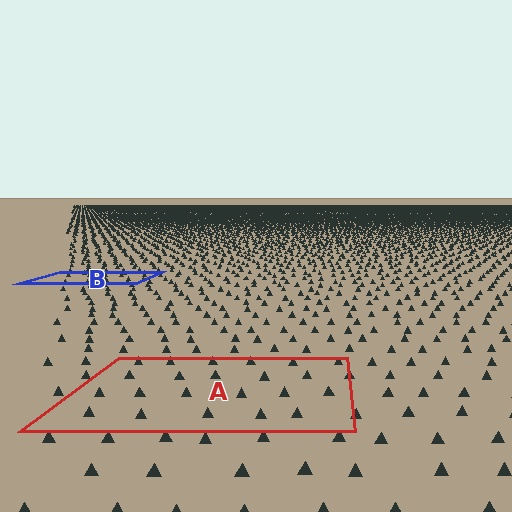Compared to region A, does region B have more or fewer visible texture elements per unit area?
Region B has more texture elements per unit area — they are packed more densely because it is farther away.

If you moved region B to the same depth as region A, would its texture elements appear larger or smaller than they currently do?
They would appear larger. At a closer depth, the same texture elements are projected at a bigger on-screen size.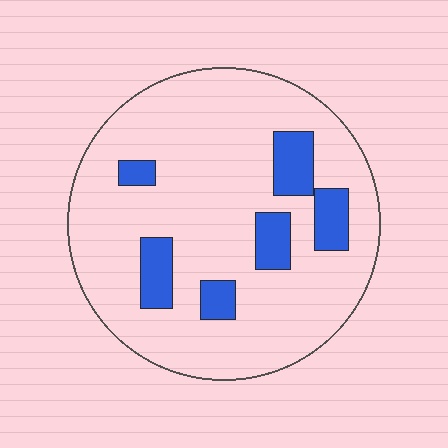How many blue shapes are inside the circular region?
6.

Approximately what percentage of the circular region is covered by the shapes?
Approximately 15%.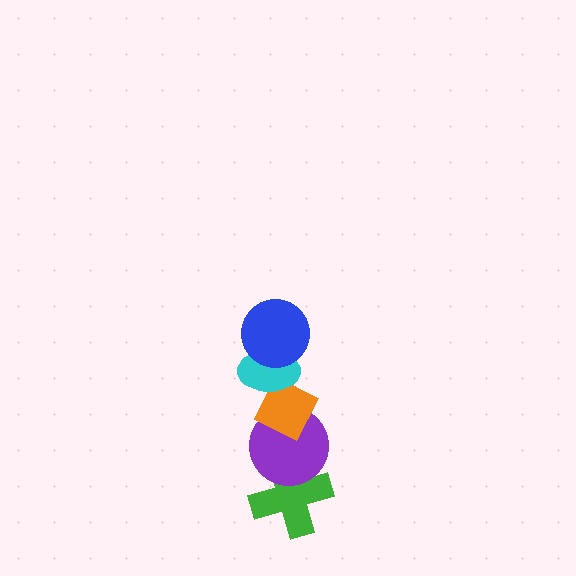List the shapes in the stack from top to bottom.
From top to bottom: the blue circle, the cyan ellipse, the orange diamond, the purple circle, the green cross.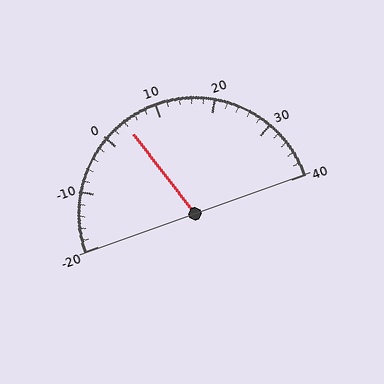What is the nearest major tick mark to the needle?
The nearest major tick mark is 0.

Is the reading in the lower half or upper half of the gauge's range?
The reading is in the lower half of the range (-20 to 40).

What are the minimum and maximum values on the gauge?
The gauge ranges from -20 to 40.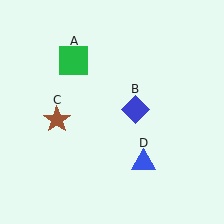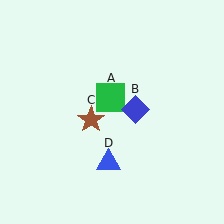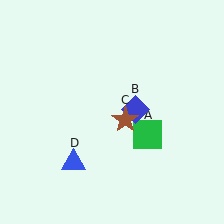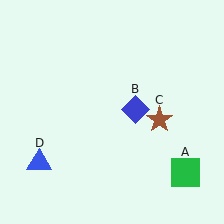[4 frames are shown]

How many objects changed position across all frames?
3 objects changed position: green square (object A), brown star (object C), blue triangle (object D).